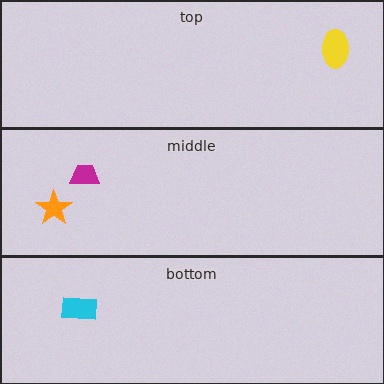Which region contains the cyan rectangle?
The bottom region.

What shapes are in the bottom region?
The cyan rectangle.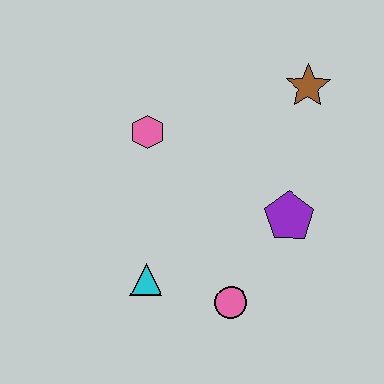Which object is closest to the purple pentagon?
The pink circle is closest to the purple pentagon.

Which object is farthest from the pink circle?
The brown star is farthest from the pink circle.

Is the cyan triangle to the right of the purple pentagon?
No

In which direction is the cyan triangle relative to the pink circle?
The cyan triangle is to the left of the pink circle.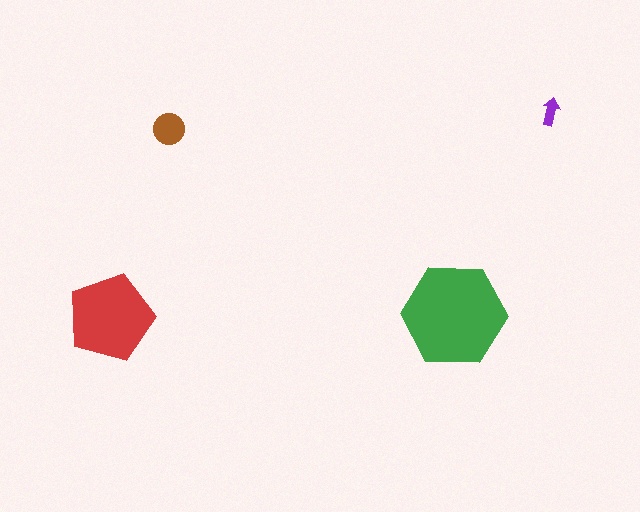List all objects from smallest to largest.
The purple arrow, the brown circle, the red pentagon, the green hexagon.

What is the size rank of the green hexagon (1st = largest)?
1st.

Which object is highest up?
The purple arrow is topmost.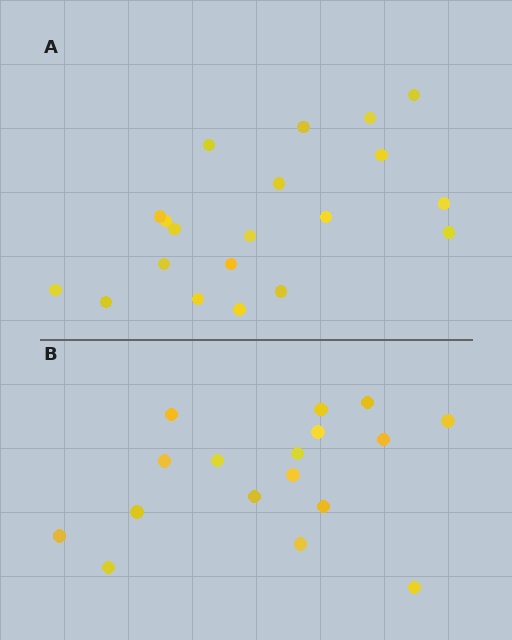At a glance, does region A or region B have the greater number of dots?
Region A (the top region) has more dots.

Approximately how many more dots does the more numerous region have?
Region A has just a few more — roughly 2 or 3 more dots than region B.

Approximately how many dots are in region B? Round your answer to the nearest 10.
About 20 dots. (The exact count is 17, which rounds to 20.)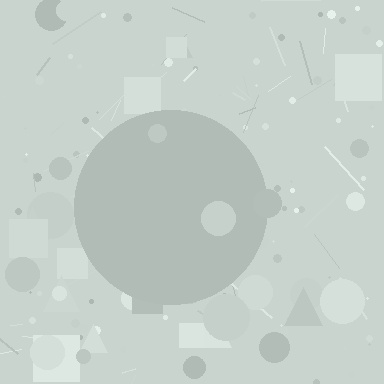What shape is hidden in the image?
A circle is hidden in the image.